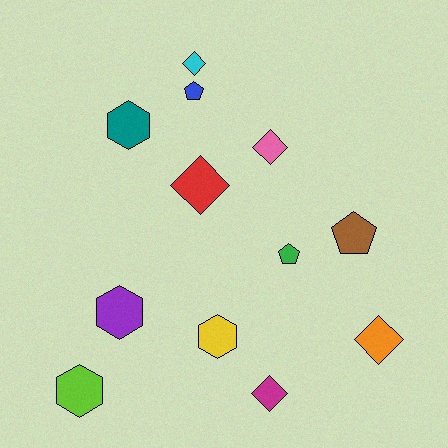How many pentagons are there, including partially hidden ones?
There are 3 pentagons.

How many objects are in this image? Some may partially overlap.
There are 12 objects.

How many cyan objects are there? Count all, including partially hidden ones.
There is 1 cyan object.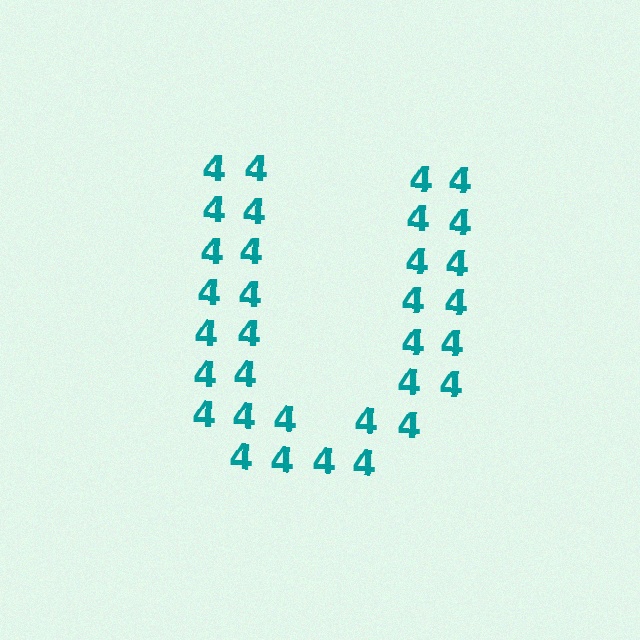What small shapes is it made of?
It is made of small digit 4's.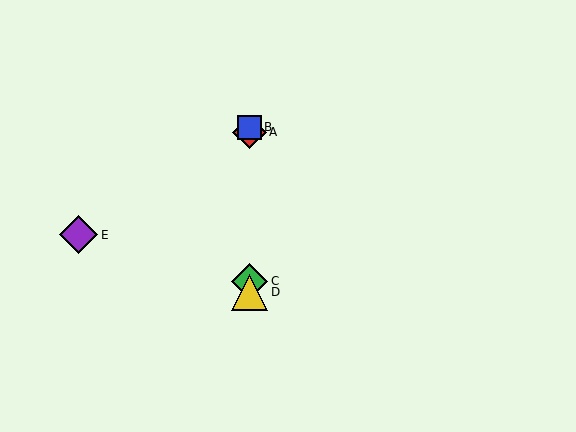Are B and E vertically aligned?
No, B is at x≈250 and E is at x≈79.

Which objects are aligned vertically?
Objects A, B, C, D are aligned vertically.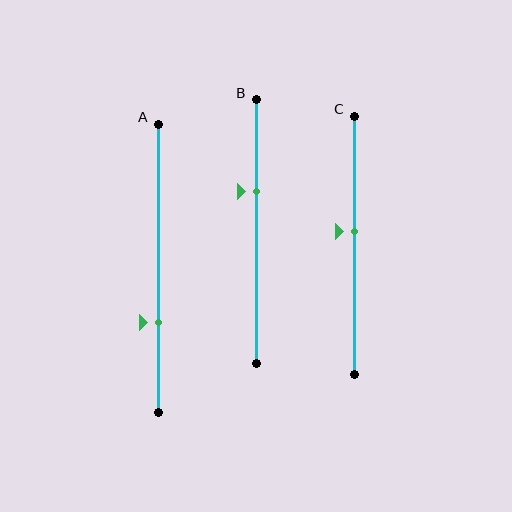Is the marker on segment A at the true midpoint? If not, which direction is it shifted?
No, the marker on segment A is shifted downward by about 19% of the segment length.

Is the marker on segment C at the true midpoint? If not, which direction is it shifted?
No, the marker on segment C is shifted upward by about 5% of the segment length.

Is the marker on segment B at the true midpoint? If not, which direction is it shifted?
No, the marker on segment B is shifted upward by about 15% of the segment length.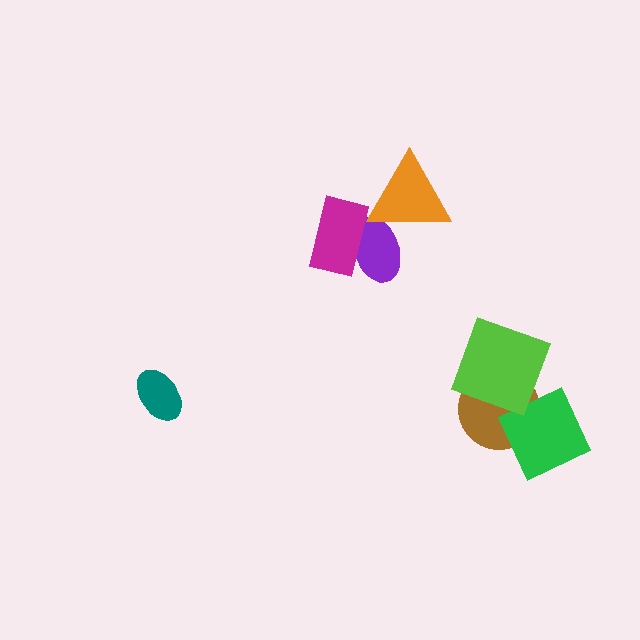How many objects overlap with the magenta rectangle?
1 object overlaps with the magenta rectangle.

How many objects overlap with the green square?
1 object overlaps with the green square.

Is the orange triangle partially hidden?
No, no other shape covers it.